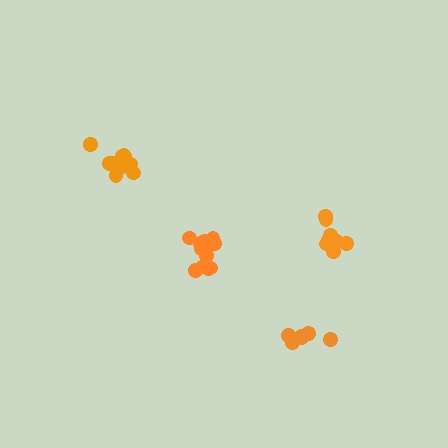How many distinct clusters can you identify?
There are 4 distinct clusters.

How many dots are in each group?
Group 1: 12 dots, Group 2: 11 dots, Group 3: 8 dots, Group 4: 6 dots (37 total).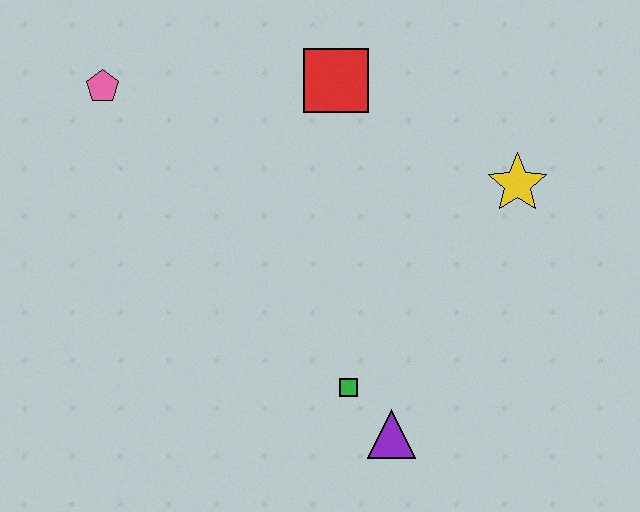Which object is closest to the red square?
The yellow star is closest to the red square.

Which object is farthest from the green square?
The pink pentagon is farthest from the green square.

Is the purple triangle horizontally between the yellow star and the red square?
Yes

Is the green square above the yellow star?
No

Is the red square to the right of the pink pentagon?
Yes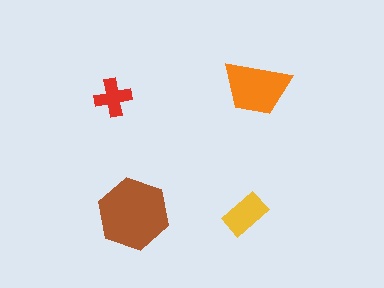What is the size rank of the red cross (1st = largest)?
4th.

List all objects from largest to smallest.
The brown hexagon, the orange trapezoid, the yellow rectangle, the red cross.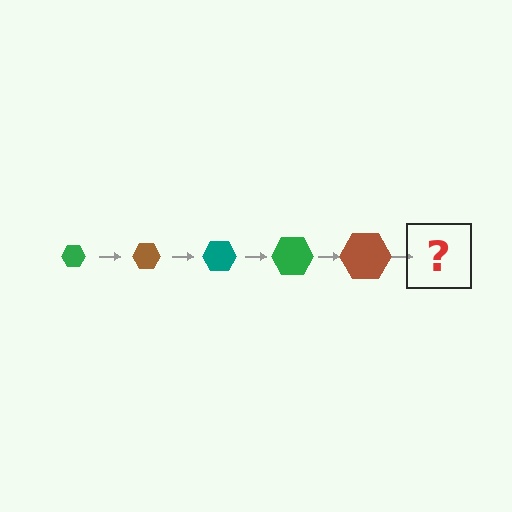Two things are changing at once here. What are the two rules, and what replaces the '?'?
The two rules are that the hexagon grows larger each step and the color cycles through green, brown, and teal. The '?' should be a teal hexagon, larger than the previous one.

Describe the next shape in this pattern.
It should be a teal hexagon, larger than the previous one.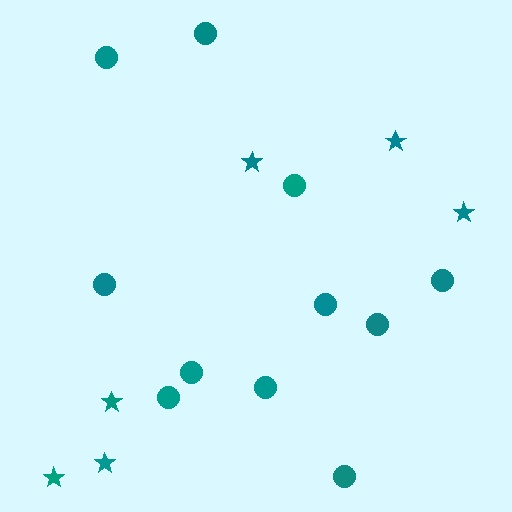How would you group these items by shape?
There are 2 groups: one group of stars (6) and one group of circles (11).